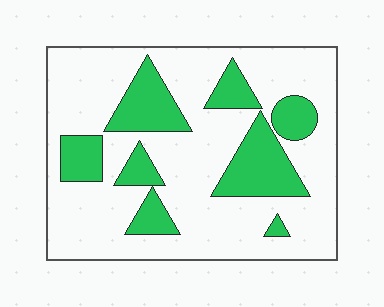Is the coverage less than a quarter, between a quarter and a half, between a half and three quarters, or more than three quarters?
Between a quarter and a half.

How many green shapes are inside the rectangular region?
8.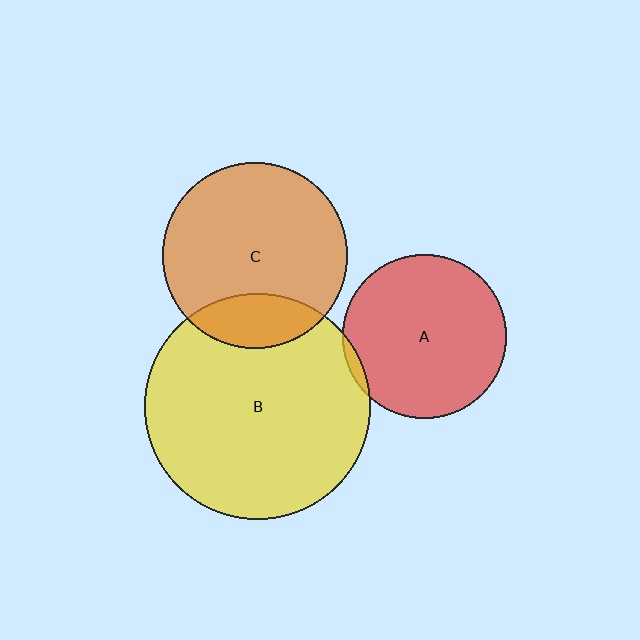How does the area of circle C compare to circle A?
Approximately 1.3 times.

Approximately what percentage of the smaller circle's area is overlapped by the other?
Approximately 20%.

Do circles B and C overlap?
Yes.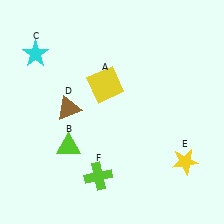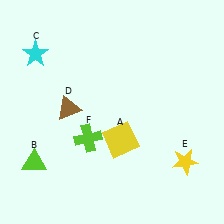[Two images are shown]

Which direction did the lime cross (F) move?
The lime cross (F) moved up.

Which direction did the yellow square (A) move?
The yellow square (A) moved down.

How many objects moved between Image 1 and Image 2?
3 objects moved between the two images.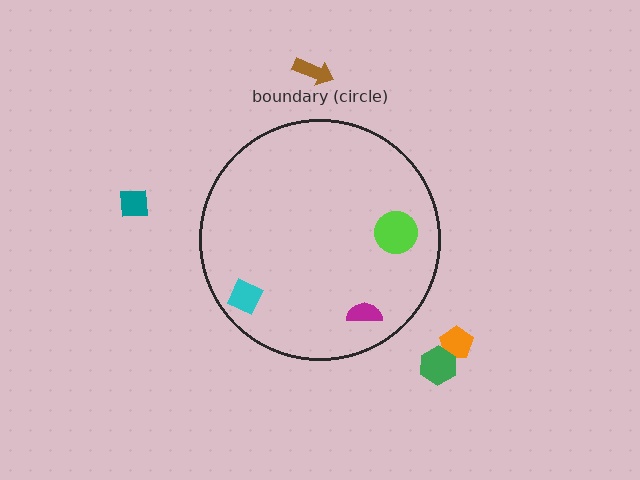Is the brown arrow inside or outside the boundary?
Outside.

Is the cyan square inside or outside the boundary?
Inside.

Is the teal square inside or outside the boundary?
Outside.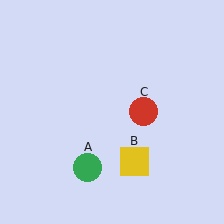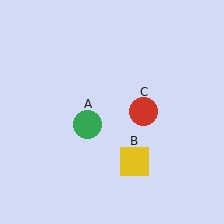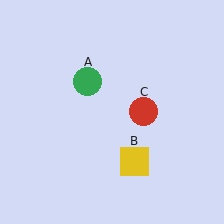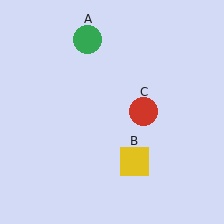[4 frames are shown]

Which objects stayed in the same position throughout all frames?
Yellow square (object B) and red circle (object C) remained stationary.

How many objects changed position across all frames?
1 object changed position: green circle (object A).